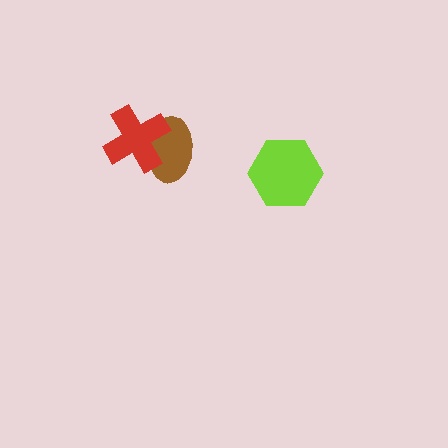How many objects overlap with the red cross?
1 object overlaps with the red cross.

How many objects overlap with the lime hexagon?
0 objects overlap with the lime hexagon.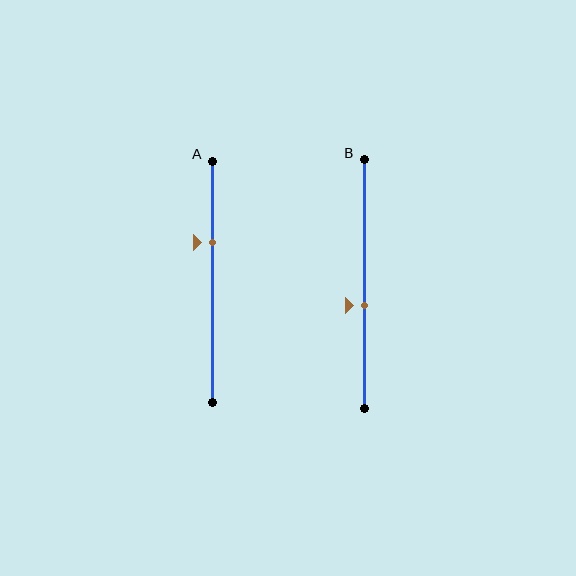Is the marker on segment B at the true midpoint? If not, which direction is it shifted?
No, the marker on segment B is shifted downward by about 8% of the segment length.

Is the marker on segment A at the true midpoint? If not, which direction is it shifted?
No, the marker on segment A is shifted upward by about 16% of the segment length.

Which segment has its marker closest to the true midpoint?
Segment B has its marker closest to the true midpoint.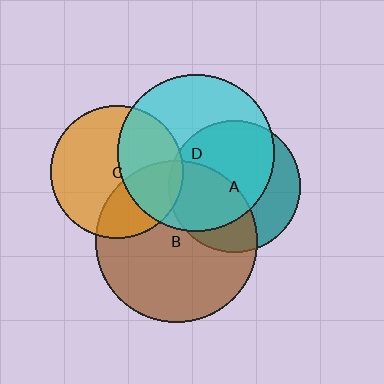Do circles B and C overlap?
Yes.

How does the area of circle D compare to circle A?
Approximately 1.4 times.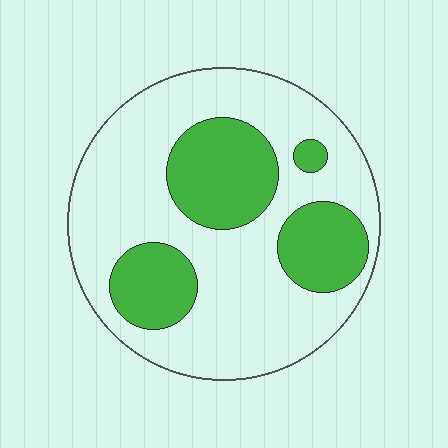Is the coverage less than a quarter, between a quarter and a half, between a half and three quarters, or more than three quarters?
Between a quarter and a half.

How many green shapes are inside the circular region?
4.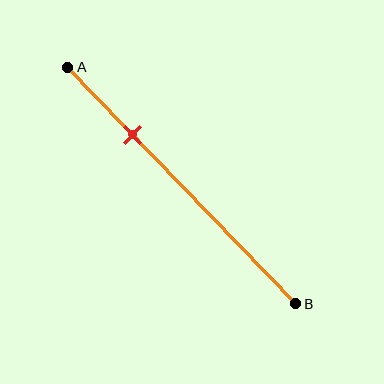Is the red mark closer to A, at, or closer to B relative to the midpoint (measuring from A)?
The red mark is closer to point A than the midpoint of segment AB.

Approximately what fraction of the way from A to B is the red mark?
The red mark is approximately 30% of the way from A to B.